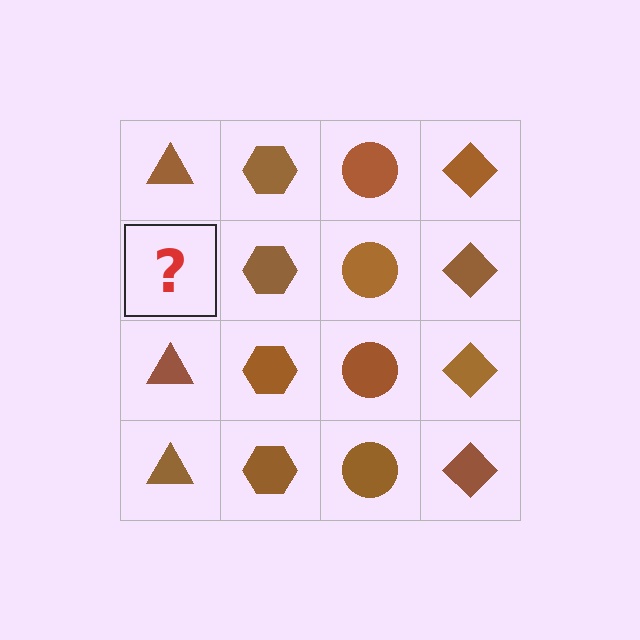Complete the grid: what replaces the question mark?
The question mark should be replaced with a brown triangle.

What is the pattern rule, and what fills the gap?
The rule is that each column has a consistent shape. The gap should be filled with a brown triangle.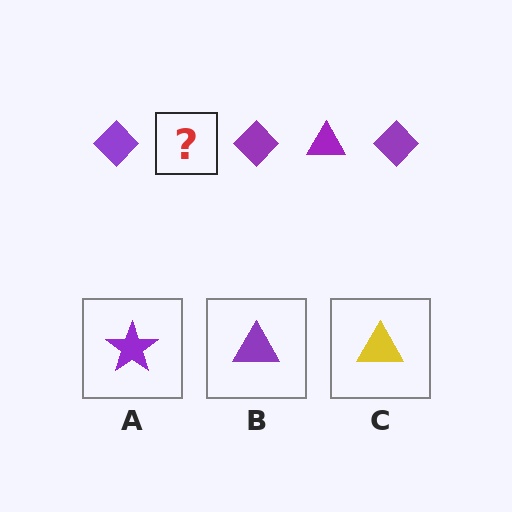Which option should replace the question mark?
Option B.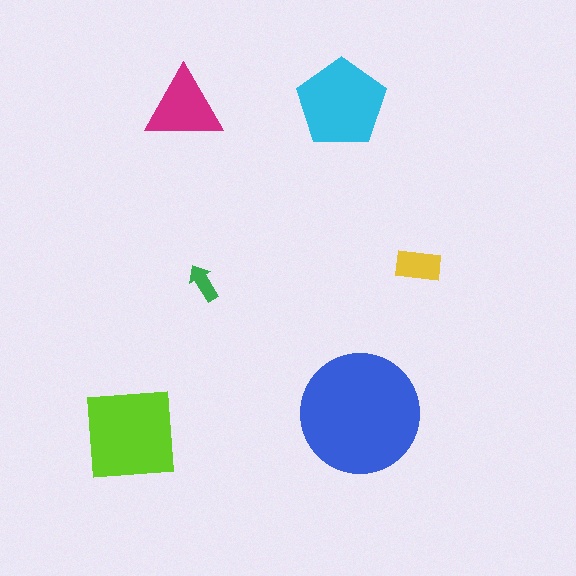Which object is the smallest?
The green arrow.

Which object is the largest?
The blue circle.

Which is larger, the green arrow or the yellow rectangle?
The yellow rectangle.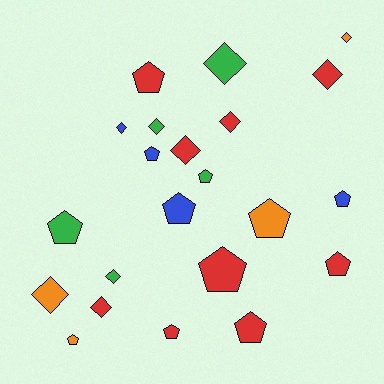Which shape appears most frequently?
Pentagon, with 12 objects.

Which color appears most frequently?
Red, with 9 objects.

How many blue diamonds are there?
There is 1 blue diamond.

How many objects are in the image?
There are 22 objects.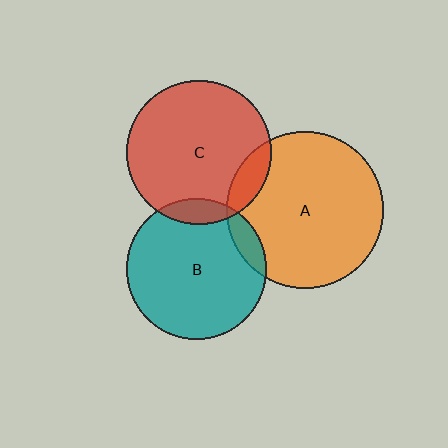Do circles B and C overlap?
Yes.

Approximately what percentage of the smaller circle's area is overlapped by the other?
Approximately 10%.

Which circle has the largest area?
Circle A (orange).